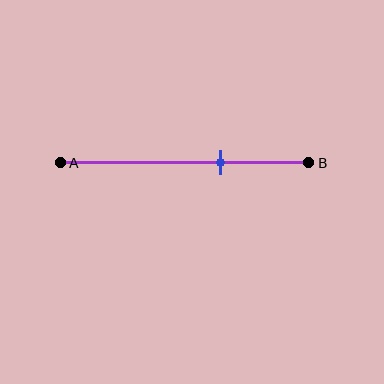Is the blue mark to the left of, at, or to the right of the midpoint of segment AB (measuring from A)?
The blue mark is to the right of the midpoint of segment AB.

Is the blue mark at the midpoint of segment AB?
No, the mark is at about 65% from A, not at the 50% midpoint.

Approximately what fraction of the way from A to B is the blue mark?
The blue mark is approximately 65% of the way from A to B.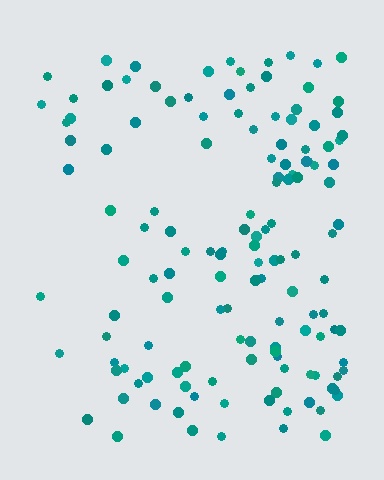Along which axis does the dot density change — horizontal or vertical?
Horizontal.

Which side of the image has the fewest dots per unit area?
The left.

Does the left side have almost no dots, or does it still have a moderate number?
Still a moderate number, just noticeably fewer than the right.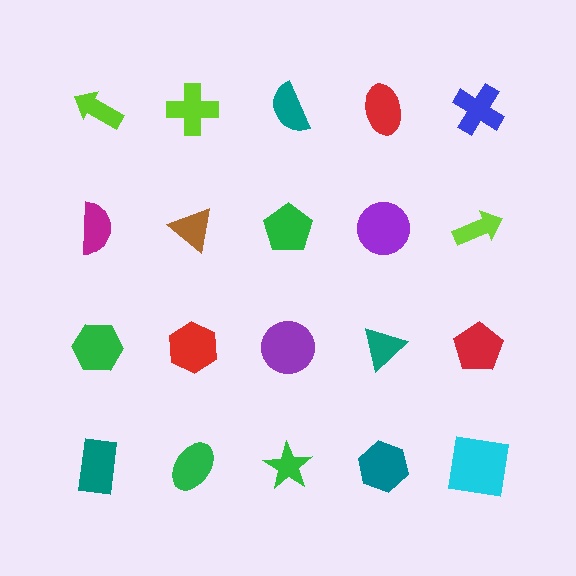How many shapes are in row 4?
5 shapes.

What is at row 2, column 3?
A green pentagon.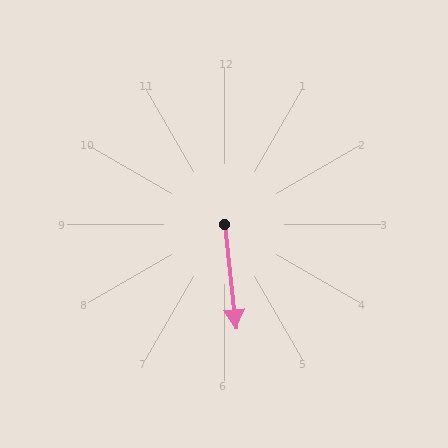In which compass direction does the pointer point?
South.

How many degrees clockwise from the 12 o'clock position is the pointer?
Approximately 173 degrees.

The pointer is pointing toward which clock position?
Roughly 6 o'clock.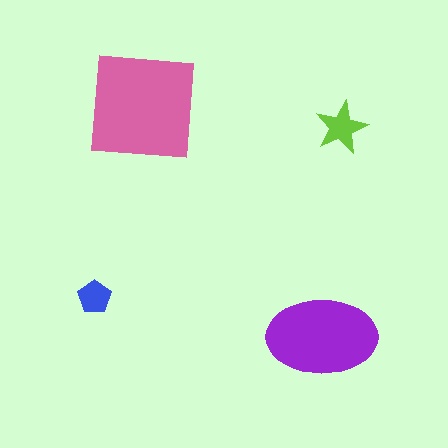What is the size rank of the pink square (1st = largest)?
1st.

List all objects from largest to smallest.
The pink square, the purple ellipse, the lime star, the blue pentagon.